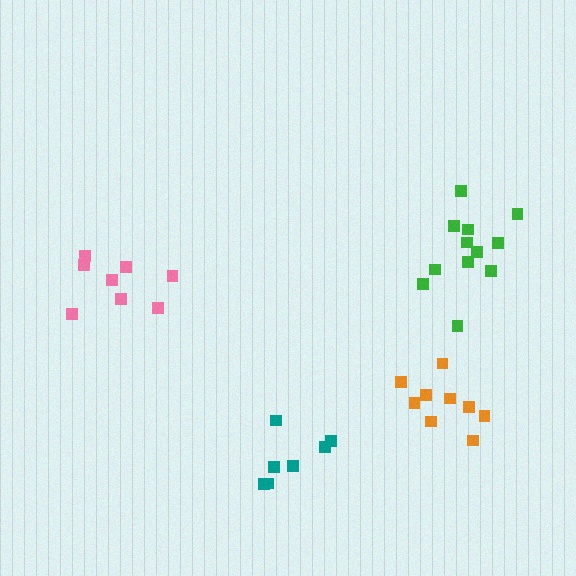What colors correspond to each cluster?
The clusters are colored: pink, orange, teal, green.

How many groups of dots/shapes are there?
There are 4 groups.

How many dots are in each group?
Group 1: 8 dots, Group 2: 9 dots, Group 3: 7 dots, Group 4: 12 dots (36 total).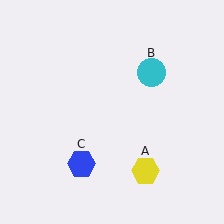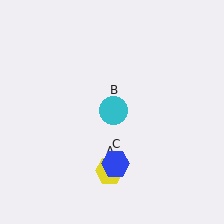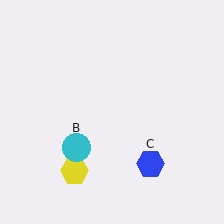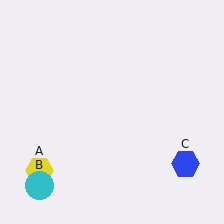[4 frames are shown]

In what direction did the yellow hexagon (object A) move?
The yellow hexagon (object A) moved left.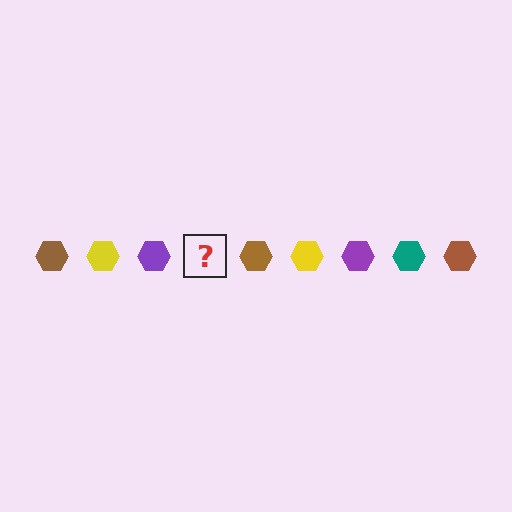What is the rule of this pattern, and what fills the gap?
The rule is that the pattern cycles through brown, yellow, purple, teal hexagons. The gap should be filled with a teal hexagon.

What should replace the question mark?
The question mark should be replaced with a teal hexagon.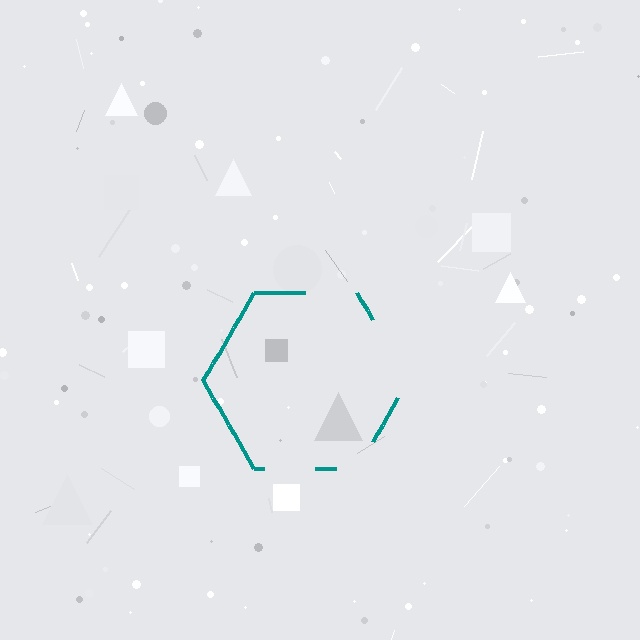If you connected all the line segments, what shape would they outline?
They would outline a hexagon.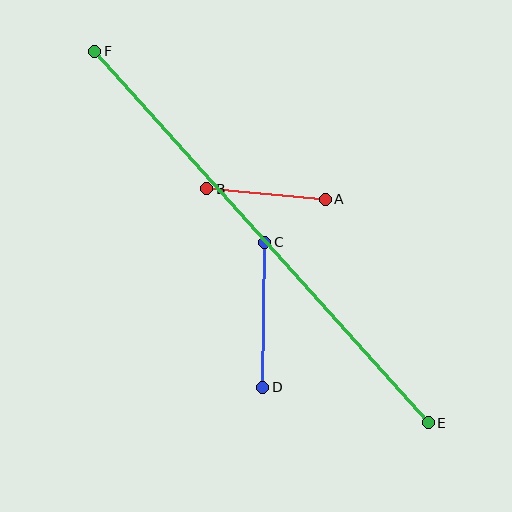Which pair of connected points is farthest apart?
Points E and F are farthest apart.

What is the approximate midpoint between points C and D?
The midpoint is at approximately (264, 315) pixels.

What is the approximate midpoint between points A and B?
The midpoint is at approximately (266, 194) pixels.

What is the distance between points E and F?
The distance is approximately 499 pixels.